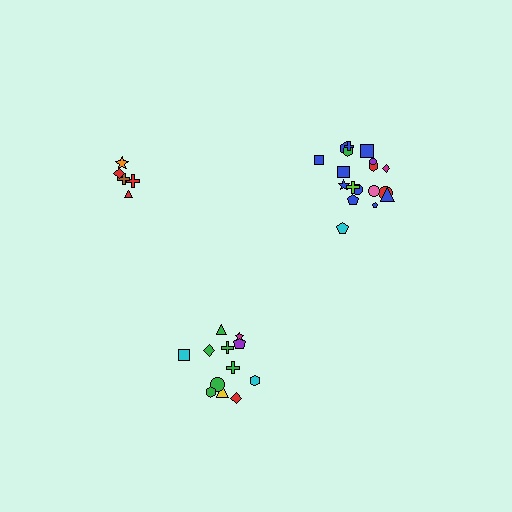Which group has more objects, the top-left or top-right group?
The top-right group.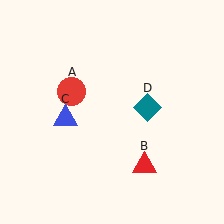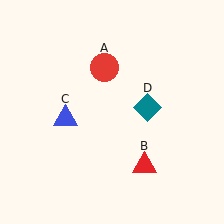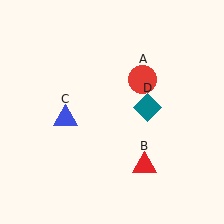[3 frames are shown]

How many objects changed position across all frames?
1 object changed position: red circle (object A).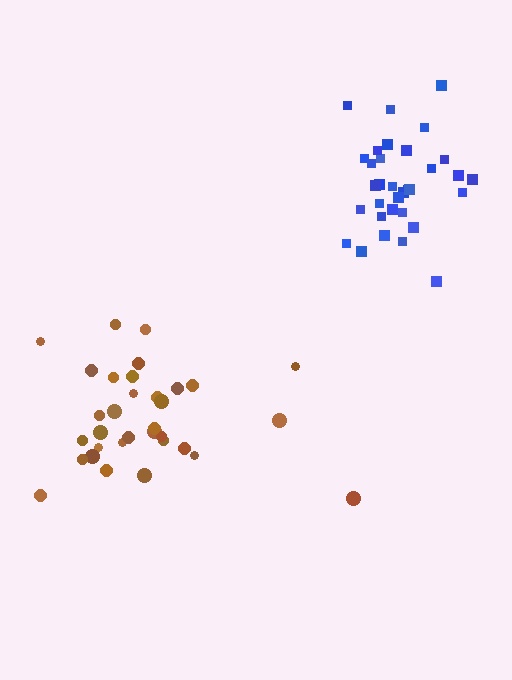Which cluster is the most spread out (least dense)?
Brown.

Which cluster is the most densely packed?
Blue.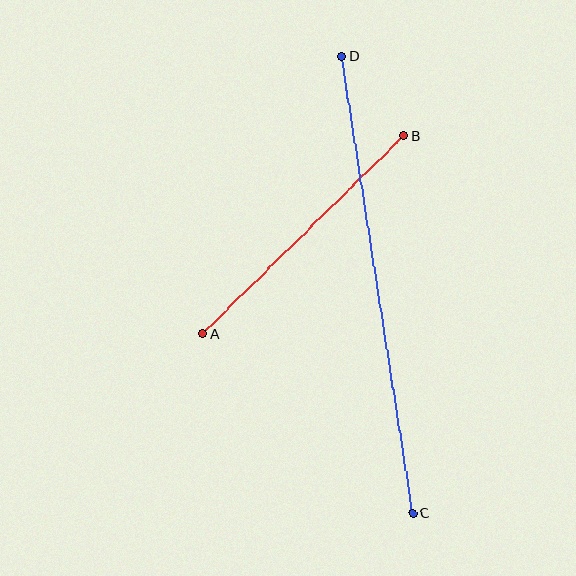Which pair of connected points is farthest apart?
Points C and D are farthest apart.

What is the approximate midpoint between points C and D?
The midpoint is at approximately (377, 285) pixels.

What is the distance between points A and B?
The distance is approximately 282 pixels.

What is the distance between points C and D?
The distance is approximately 462 pixels.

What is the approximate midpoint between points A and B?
The midpoint is at approximately (304, 235) pixels.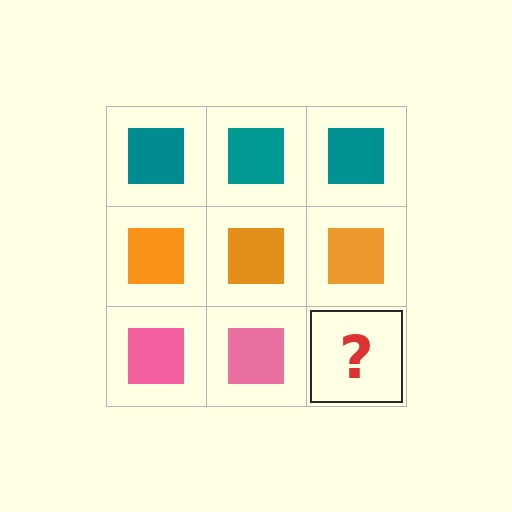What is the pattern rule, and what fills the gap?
The rule is that each row has a consistent color. The gap should be filled with a pink square.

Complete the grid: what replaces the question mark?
The question mark should be replaced with a pink square.